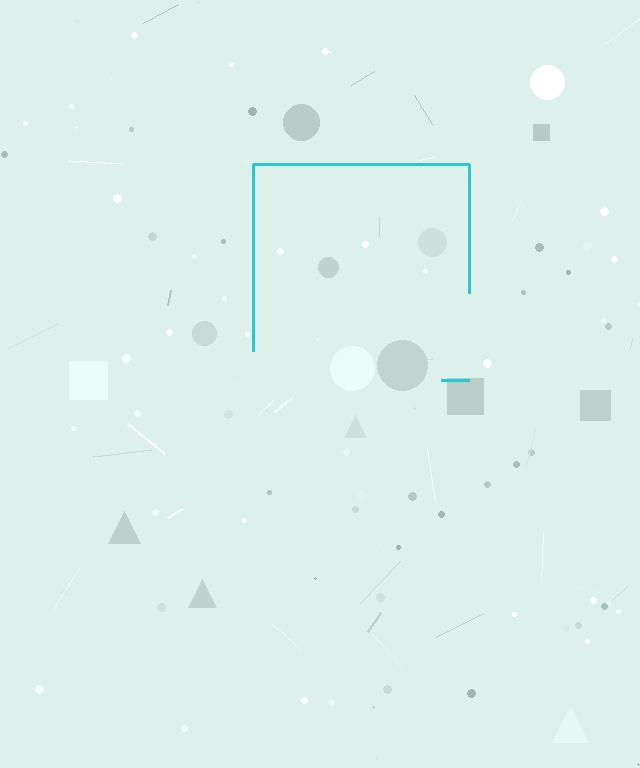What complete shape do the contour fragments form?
The contour fragments form a square.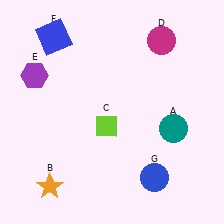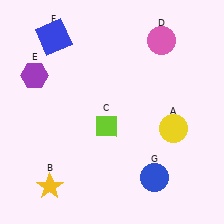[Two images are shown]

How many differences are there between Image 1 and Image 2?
There are 3 differences between the two images.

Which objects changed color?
A changed from teal to yellow. B changed from orange to yellow. D changed from magenta to pink.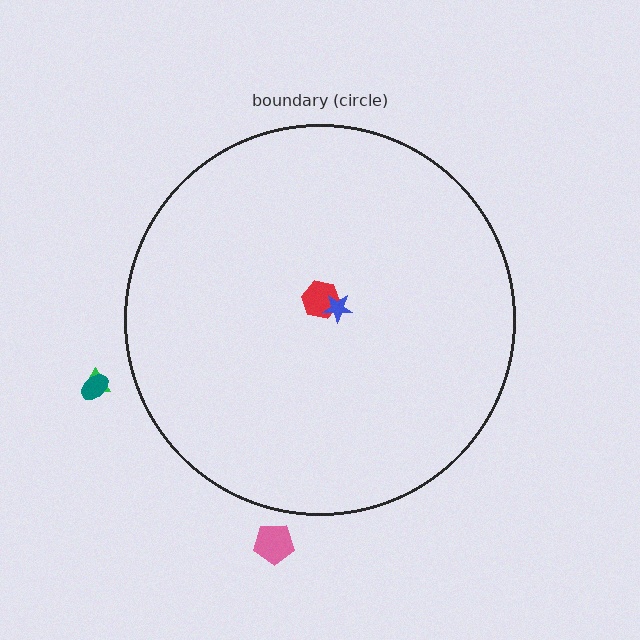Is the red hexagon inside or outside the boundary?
Inside.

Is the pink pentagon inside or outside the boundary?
Outside.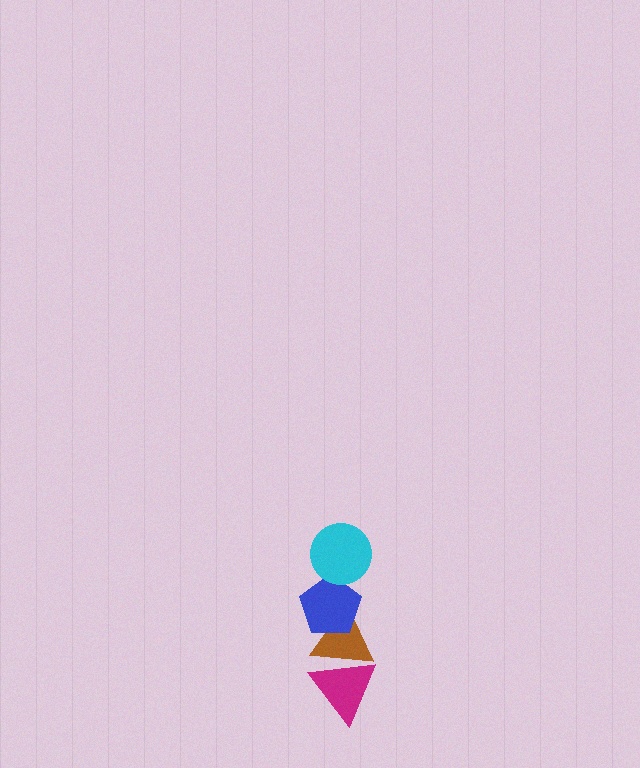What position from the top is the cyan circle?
The cyan circle is 1st from the top.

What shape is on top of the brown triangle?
The blue pentagon is on top of the brown triangle.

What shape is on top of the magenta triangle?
The brown triangle is on top of the magenta triangle.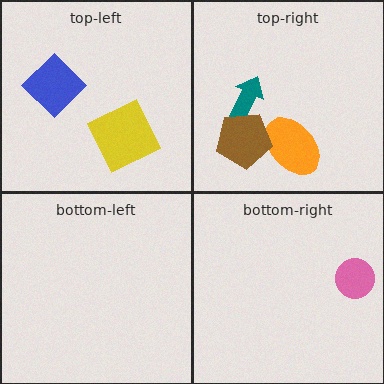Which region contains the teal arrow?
The top-right region.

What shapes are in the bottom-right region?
The pink circle.